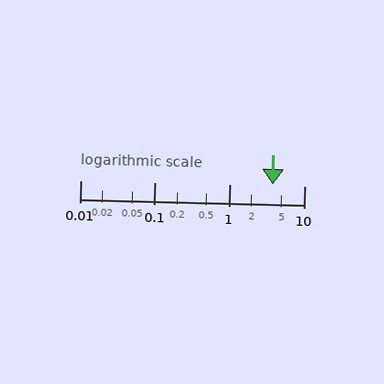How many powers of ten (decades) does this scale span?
The scale spans 3 decades, from 0.01 to 10.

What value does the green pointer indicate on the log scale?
The pointer indicates approximately 3.8.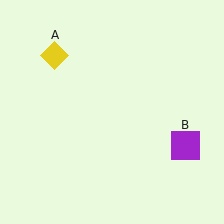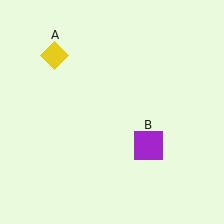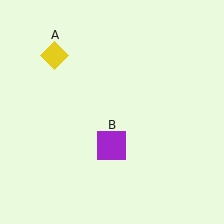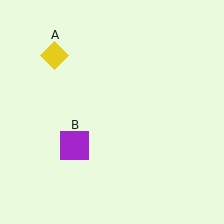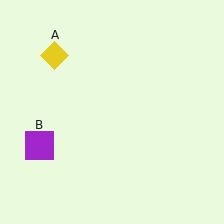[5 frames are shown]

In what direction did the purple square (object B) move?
The purple square (object B) moved left.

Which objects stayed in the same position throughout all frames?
Yellow diamond (object A) remained stationary.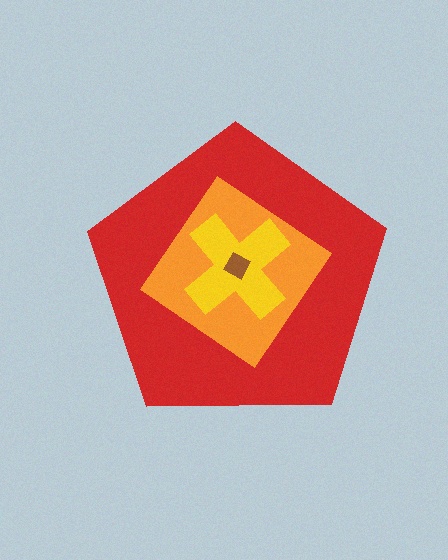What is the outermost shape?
The red pentagon.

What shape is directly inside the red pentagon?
The orange diamond.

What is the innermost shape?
The brown diamond.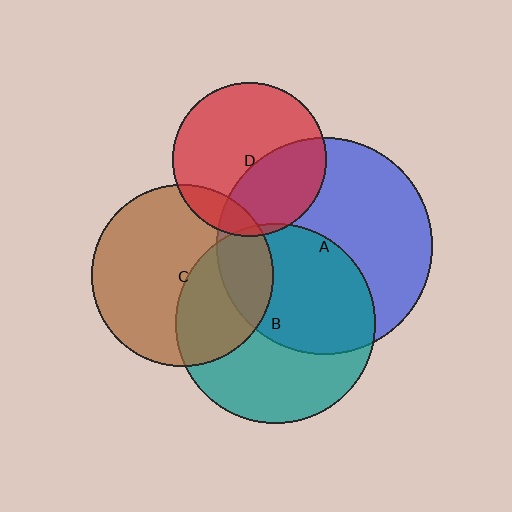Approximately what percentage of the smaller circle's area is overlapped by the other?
Approximately 50%.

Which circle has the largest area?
Circle A (blue).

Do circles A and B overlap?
Yes.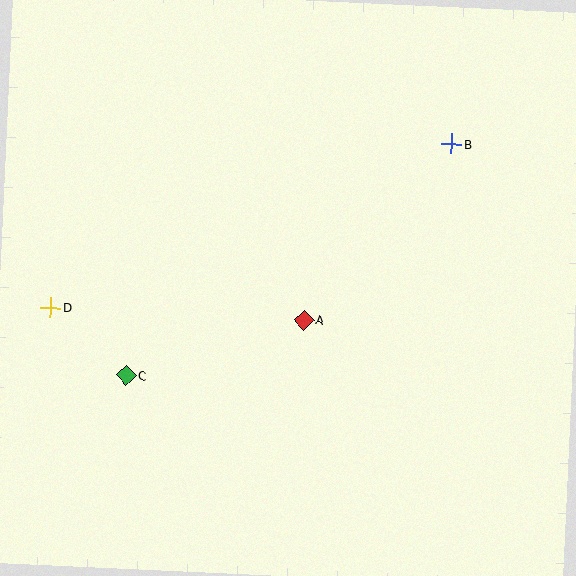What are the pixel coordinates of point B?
Point B is at (451, 144).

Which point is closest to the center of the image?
Point A at (304, 320) is closest to the center.